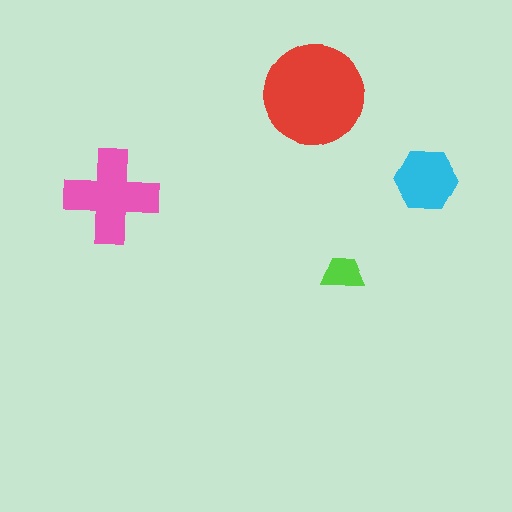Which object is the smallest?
The lime trapezoid.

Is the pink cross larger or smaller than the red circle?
Smaller.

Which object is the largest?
The red circle.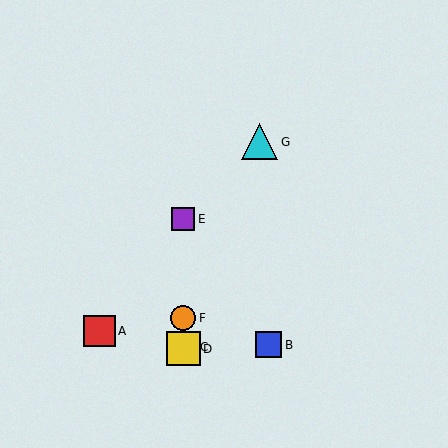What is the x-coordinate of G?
Object G is at x≈260.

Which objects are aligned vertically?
Objects C, D, E, F are aligned vertically.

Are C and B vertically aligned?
No, C is at x≈183 and B is at x≈268.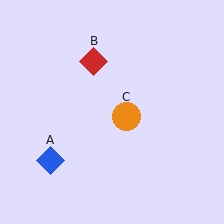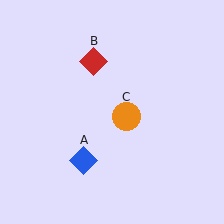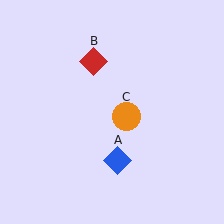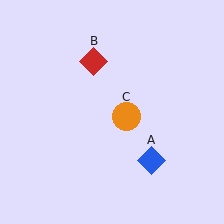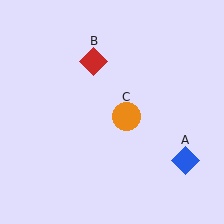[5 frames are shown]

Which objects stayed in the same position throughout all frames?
Red diamond (object B) and orange circle (object C) remained stationary.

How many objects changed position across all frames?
1 object changed position: blue diamond (object A).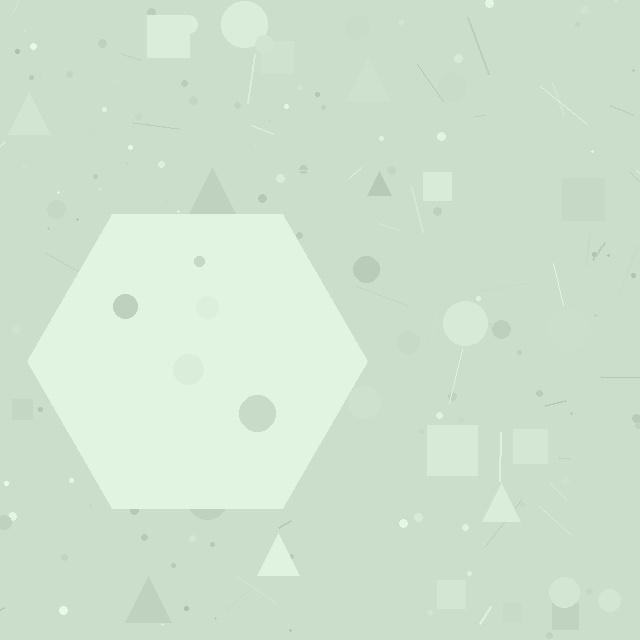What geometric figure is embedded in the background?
A hexagon is embedded in the background.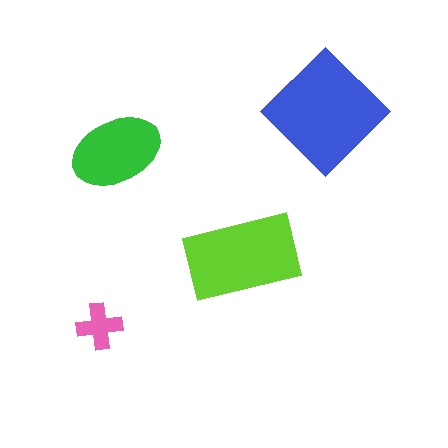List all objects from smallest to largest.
The pink cross, the green ellipse, the lime rectangle, the blue diamond.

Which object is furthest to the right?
The blue diamond is rightmost.